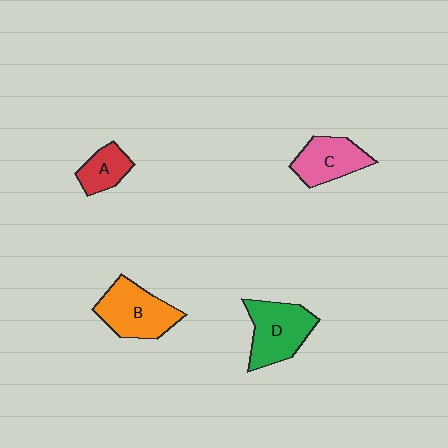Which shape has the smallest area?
Shape A (red).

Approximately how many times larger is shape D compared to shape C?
Approximately 1.2 times.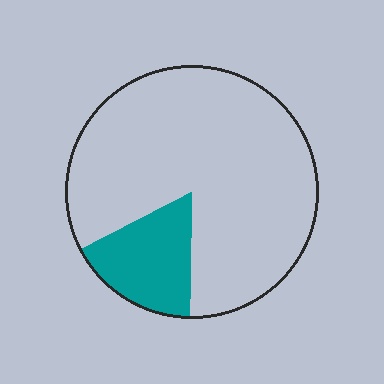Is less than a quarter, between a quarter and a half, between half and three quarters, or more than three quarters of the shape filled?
Less than a quarter.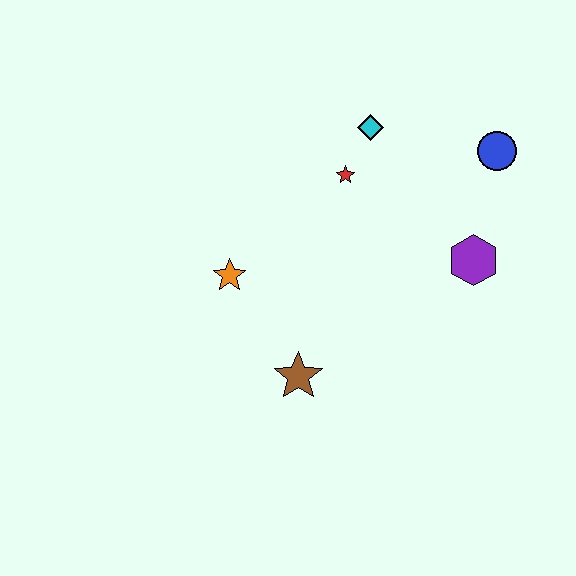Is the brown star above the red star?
No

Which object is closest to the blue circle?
The purple hexagon is closest to the blue circle.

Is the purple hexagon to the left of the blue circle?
Yes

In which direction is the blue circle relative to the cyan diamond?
The blue circle is to the right of the cyan diamond.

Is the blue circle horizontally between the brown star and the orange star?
No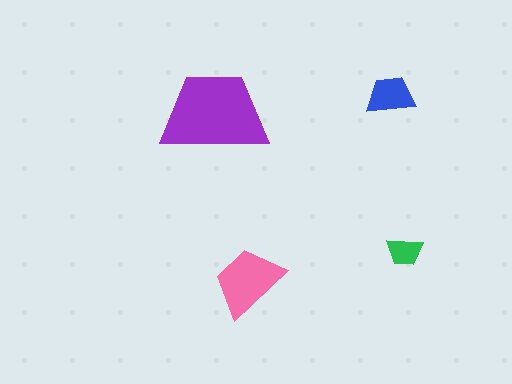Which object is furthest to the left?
The purple trapezoid is leftmost.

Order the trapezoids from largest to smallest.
the purple one, the pink one, the blue one, the green one.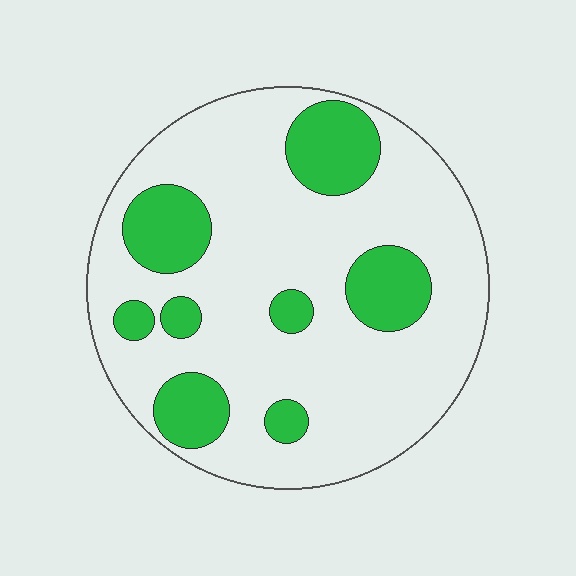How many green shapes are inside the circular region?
8.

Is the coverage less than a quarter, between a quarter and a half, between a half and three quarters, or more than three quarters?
Less than a quarter.